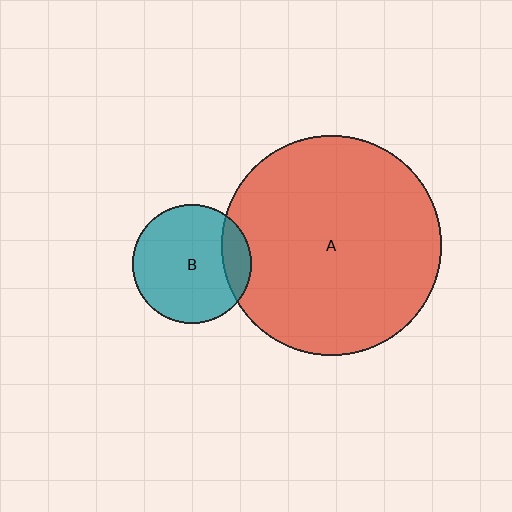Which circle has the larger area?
Circle A (red).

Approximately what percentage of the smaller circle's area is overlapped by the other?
Approximately 15%.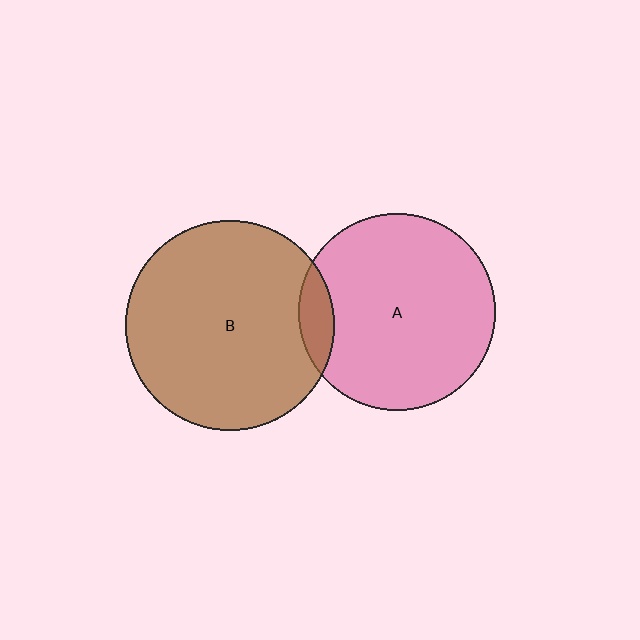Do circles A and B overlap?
Yes.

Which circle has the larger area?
Circle B (brown).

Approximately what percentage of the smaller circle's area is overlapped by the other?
Approximately 10%.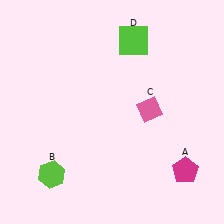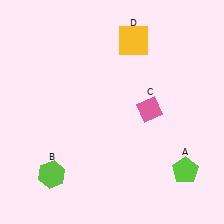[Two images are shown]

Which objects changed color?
A changed from magenta to lime. D changed from lime to yellow.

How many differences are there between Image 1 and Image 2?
There are 2 differences between the two images.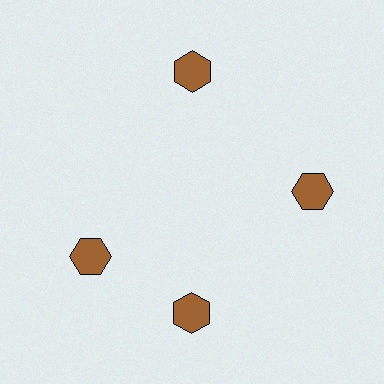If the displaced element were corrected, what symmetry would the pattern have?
It would have 4-fold rotational symmetry — the pattern would map onto itself every 90 degrees.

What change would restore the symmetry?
The symmetry would be restored by rotating it back into even spacing with its neighbors so that all 4 hexagons sit at equal angles and equal distance from the center.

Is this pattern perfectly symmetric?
No. The 4 brown hexagons are arranged in a ring, but one element near the 9 o'clock position is rotated out of alignment along the ring, breaking the 4-fold rotational symmetry.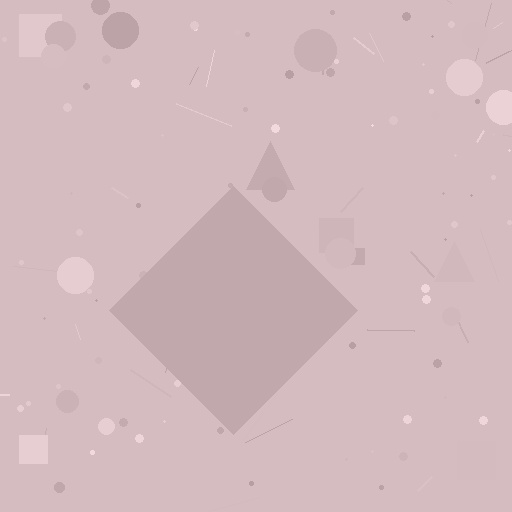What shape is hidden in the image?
A diamond is hidden in the image.